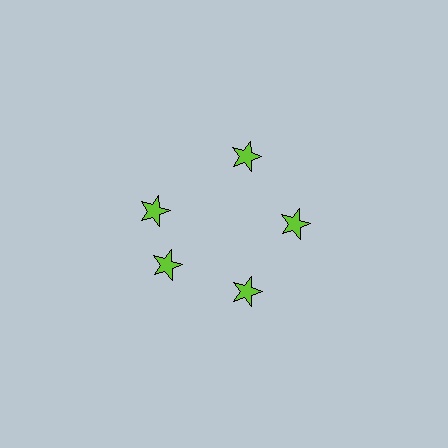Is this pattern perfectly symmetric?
No. The 5 lime stars are arranged in a ring, but one element near the 10 o'clock position is rotated out of alignment along the ring, breaking the 5-fold rotational symmetry.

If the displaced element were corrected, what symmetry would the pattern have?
It would have 5-fold rotational symmetry — the pattern would map onto itself every 72 degrees.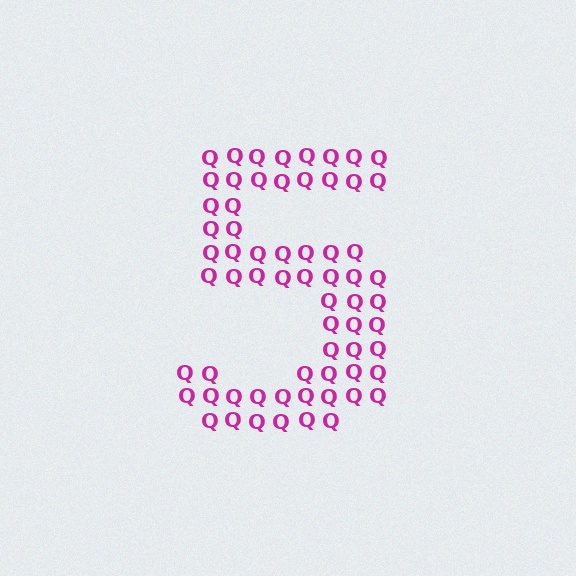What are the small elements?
The small elements are letter Q's.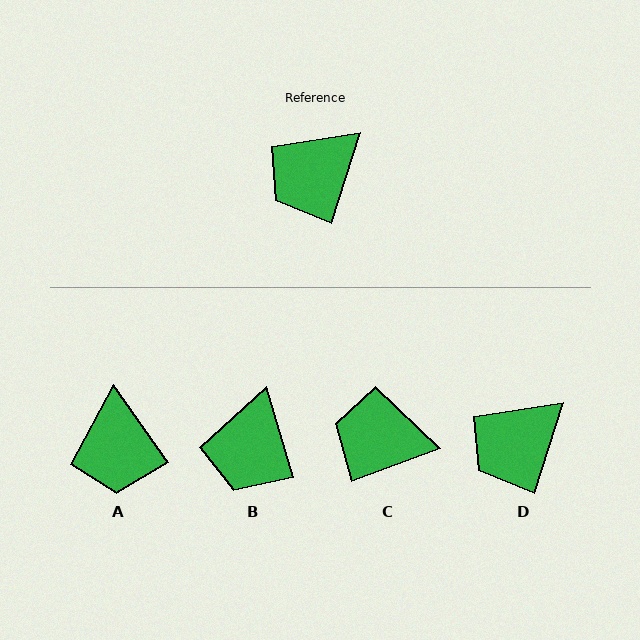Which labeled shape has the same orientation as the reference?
D.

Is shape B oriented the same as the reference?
No, it is off by about 34 degrees.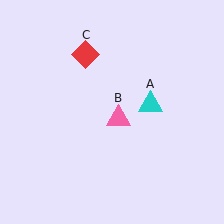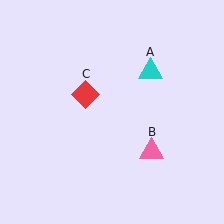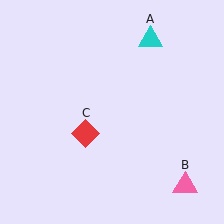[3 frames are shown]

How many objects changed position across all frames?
3 objects changed position: cyan triangle (object A), pink triangle (object B), red diamond (object C).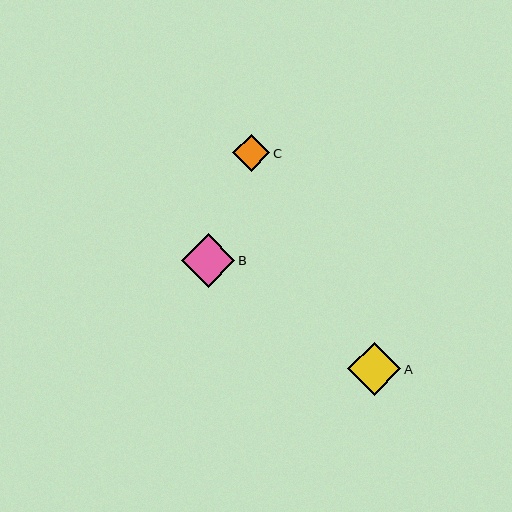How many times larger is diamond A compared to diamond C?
Diamond A is approximately 1.4 times the size of diamond C.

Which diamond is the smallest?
Diamond C is the smallest with a size of approximately 37 pixels.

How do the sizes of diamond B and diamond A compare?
Diamond B and diamond A are approximately the same size.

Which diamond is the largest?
Diamond B is the largest with a size of approximately 54 pixels.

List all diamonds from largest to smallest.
From largest to smallest: B, A, C.